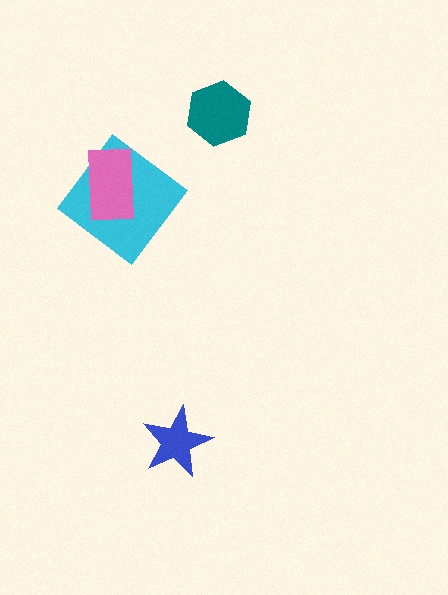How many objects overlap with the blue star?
0 objects overlap with the blue star.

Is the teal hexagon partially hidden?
No, no other shape covers it.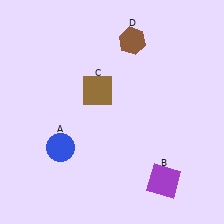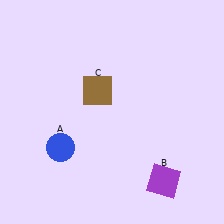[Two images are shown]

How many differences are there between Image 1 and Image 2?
There is 1 difference between the two images.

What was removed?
The brown hexagon (D) was removed in Image 2.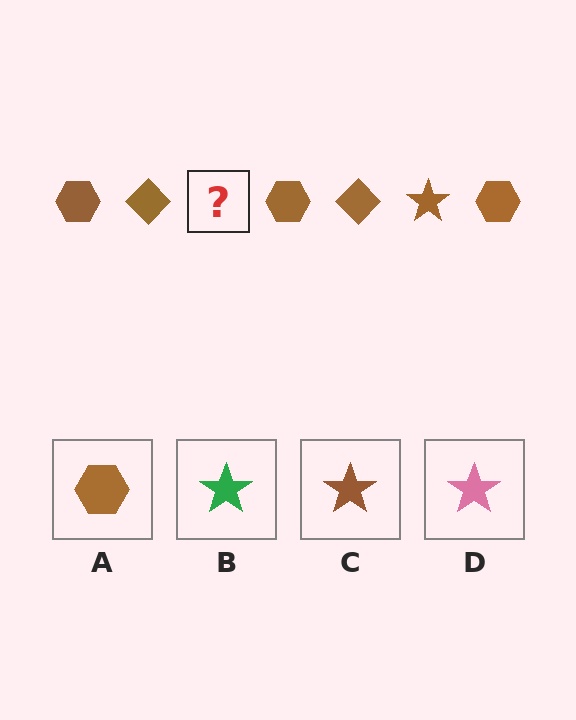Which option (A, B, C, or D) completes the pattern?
C.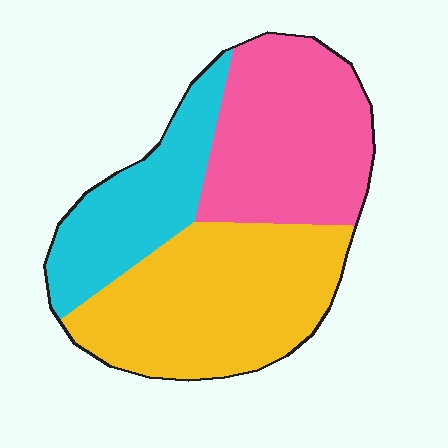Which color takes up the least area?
Cyan, at roughly 25%.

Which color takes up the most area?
Yellow, at roughly 40%.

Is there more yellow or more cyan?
Yellow.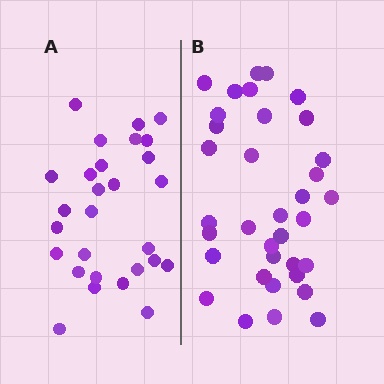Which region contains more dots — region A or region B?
Region B (the right region) has more dots.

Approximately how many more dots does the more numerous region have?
Region B has roughly 8 or so more dots than region A.